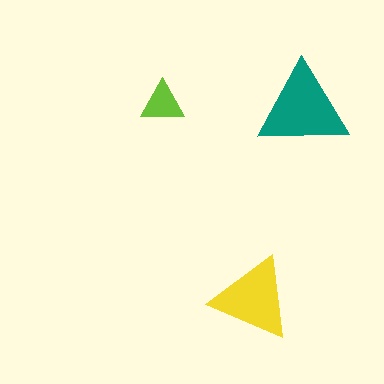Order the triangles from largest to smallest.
the teal one, the yellow one, the lime one.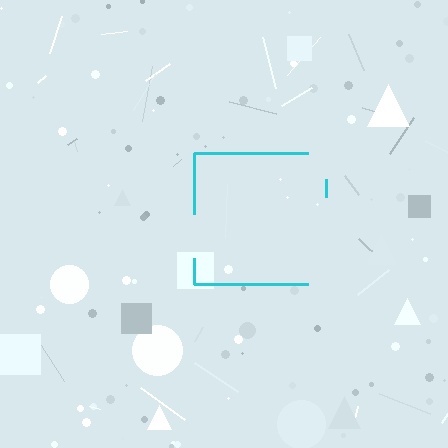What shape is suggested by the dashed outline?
The dashed outline suggests a square.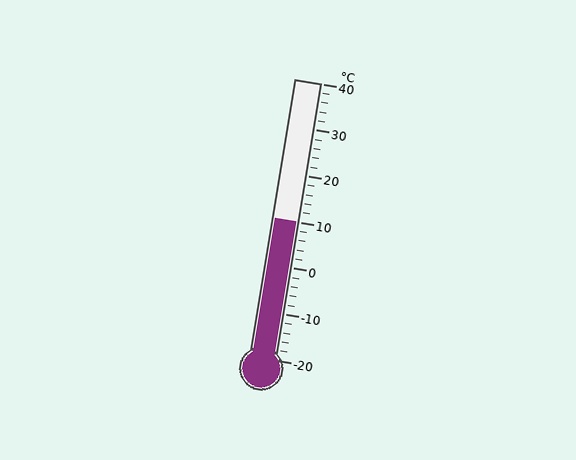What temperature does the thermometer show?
The thermometer shows approximately 10°C.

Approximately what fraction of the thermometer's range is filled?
The thermometer is filled to approximately 50% of its range.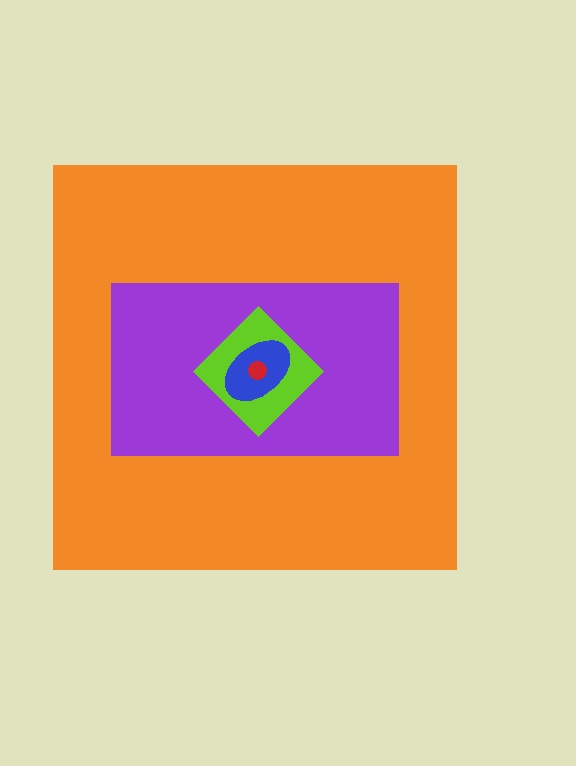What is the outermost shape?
The orange square.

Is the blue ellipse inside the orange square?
Yes.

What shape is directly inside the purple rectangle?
The lime diamond.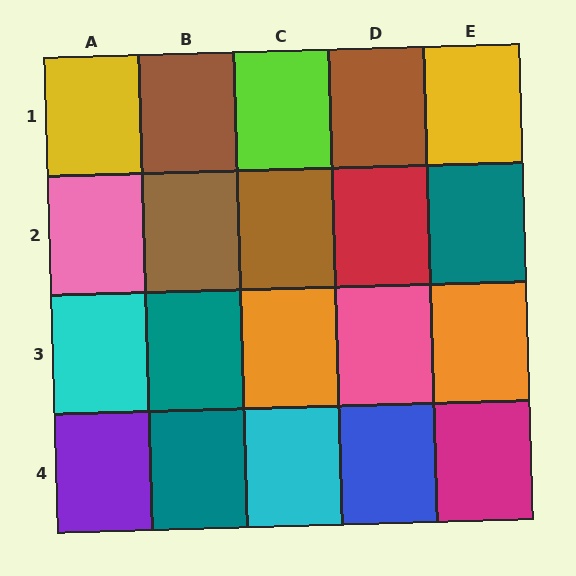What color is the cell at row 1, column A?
Yellow.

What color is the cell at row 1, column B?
Brown.